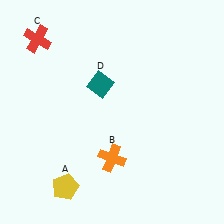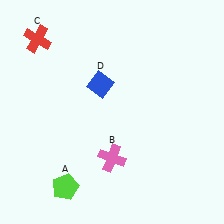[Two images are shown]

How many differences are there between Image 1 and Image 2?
There are 3 differences between the two images.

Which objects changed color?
A changed from yellow to lime. B changed from orange to pink. D changed from teal to blue.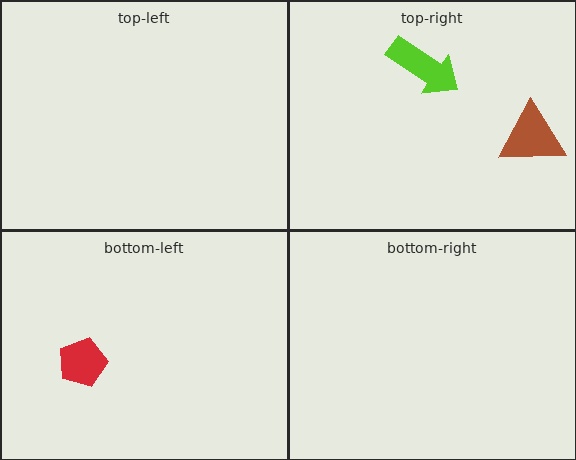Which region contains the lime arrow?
The top-right region.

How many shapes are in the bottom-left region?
1.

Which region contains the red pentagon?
The bottom-left region.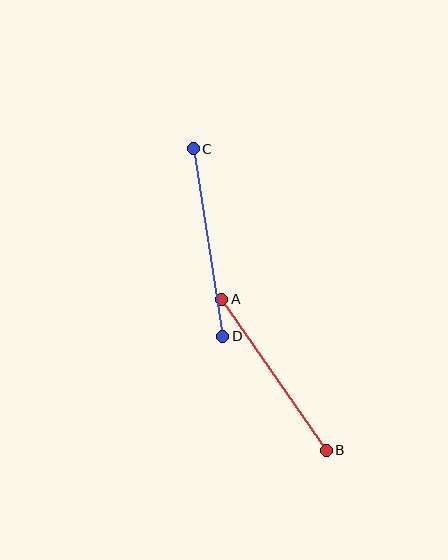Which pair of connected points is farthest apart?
Points C and D are farthest apart.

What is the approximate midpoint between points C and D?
The midpoint is at approximately (208, 242) pixels.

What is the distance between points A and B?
The distance is approximately 183 pixels.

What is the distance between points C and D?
The distance is approximately 190 pixels.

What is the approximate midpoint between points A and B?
The midpoint is at approximately (274, 375) pixels.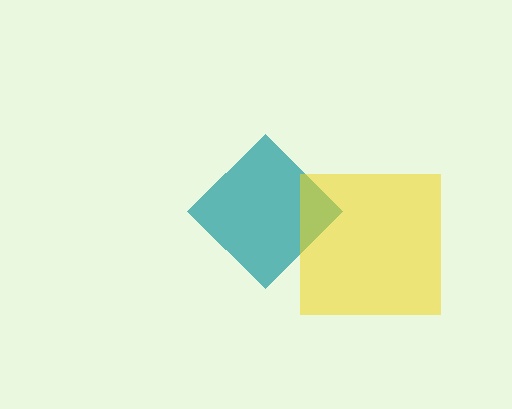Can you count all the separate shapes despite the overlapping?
Yes, there are 2 separate shapes.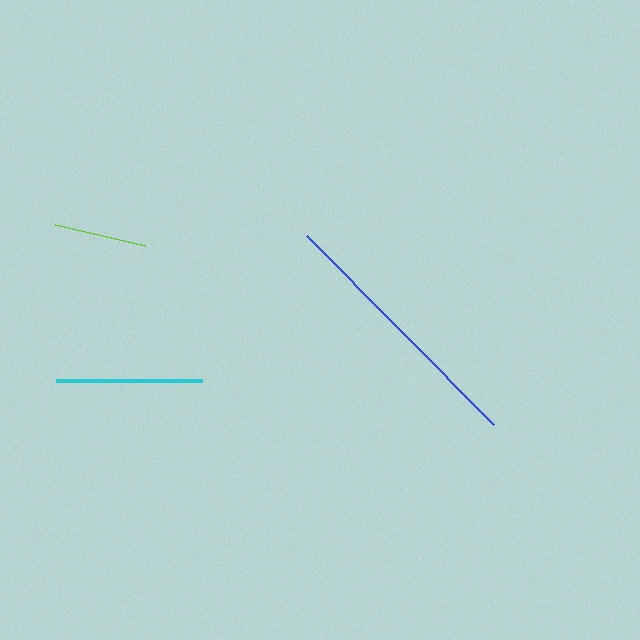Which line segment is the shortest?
The lime line is the shortest at approximately 92 pixels.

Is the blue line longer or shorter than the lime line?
The blue line is longer than the lime line.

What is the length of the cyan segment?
The cyan segment is approximately 145 pixels long.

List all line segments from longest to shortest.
From longest to shortest: blue, cyan, lime.